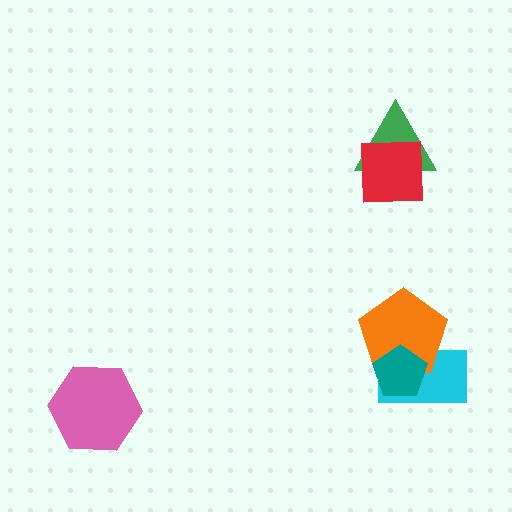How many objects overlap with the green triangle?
1 object overlaps with the green triangle.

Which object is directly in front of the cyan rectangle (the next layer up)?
The orange pentagon is directly in front of the cyan rectangle.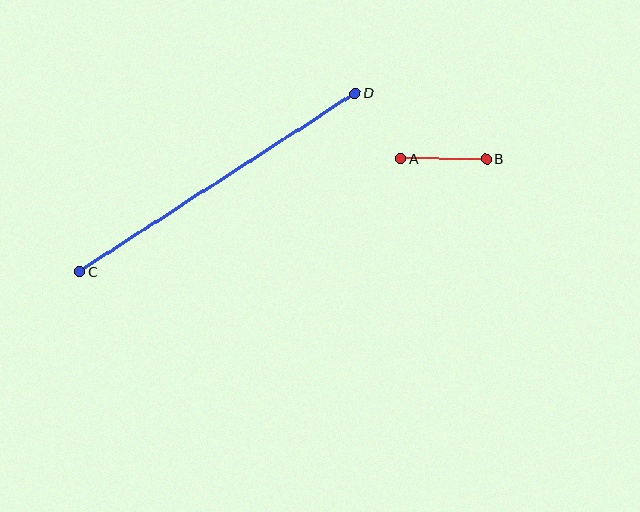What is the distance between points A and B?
The distance is approximately 85 pixels.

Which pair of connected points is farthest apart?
Points C and D are farthest apart.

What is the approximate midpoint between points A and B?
The midpoint is at approximately (444, 159) pixels.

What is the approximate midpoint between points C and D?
The midpoint is at approximately (217, 182) pixels.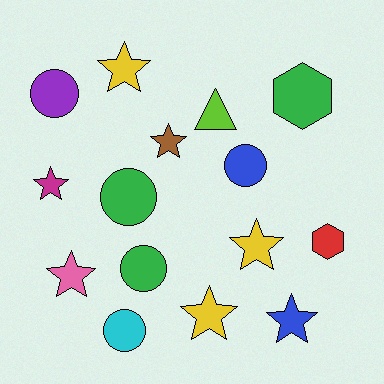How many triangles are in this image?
There is 1 triangle.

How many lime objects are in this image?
There is 1 lime object.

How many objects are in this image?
There are 15 objects.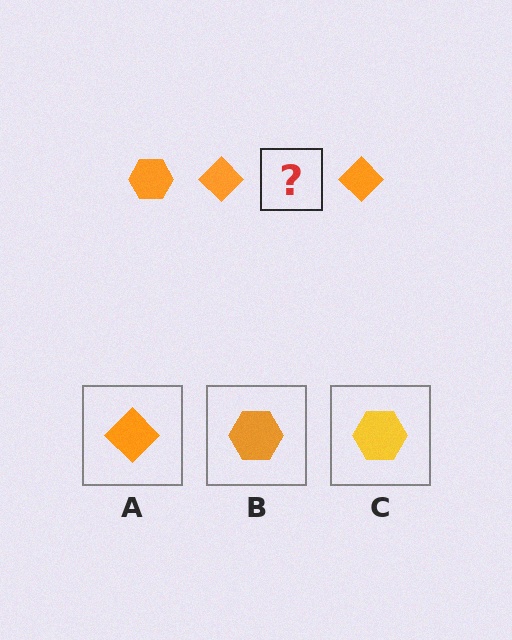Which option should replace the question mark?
Option B.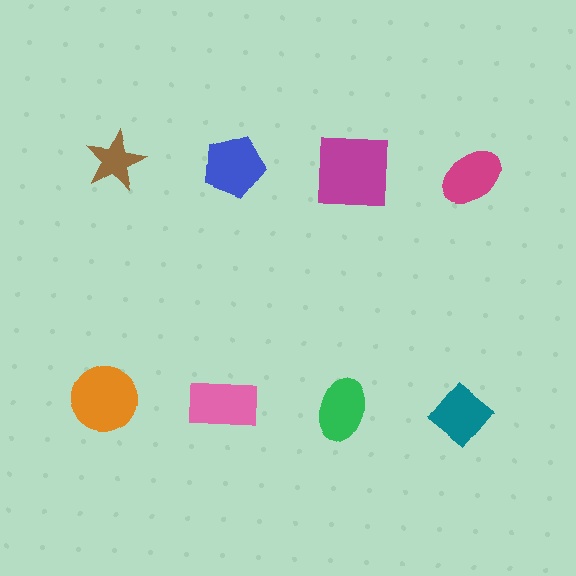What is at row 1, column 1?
A brown star.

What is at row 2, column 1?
An orange circle.